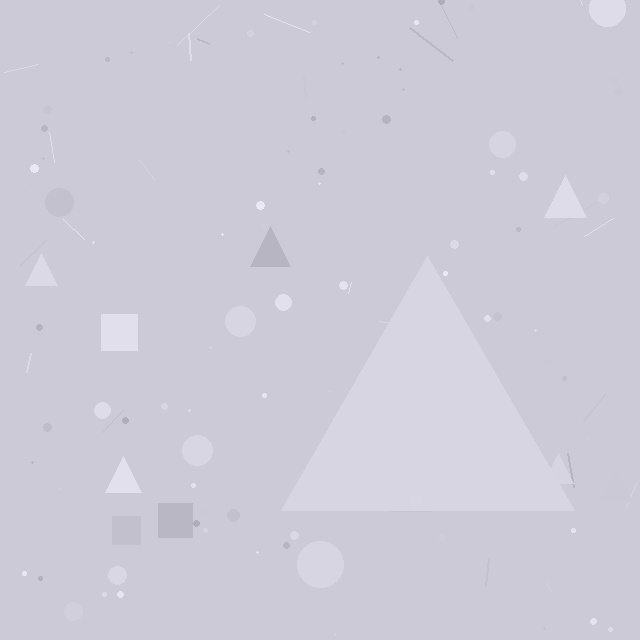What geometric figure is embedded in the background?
A triangle is embedded in the background.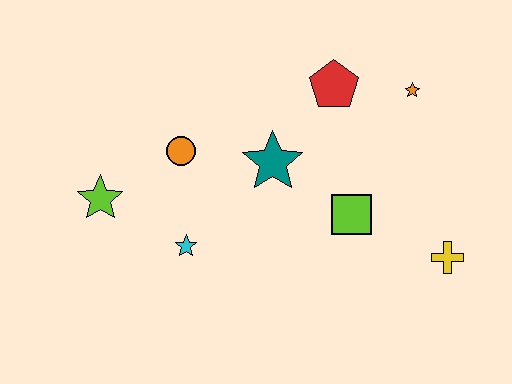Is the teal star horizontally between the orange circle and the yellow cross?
Yes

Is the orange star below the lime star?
No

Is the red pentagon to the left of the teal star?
No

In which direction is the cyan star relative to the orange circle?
The cyan star is below the orange circle.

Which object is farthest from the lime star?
The yellow cross is farthest from the lime star.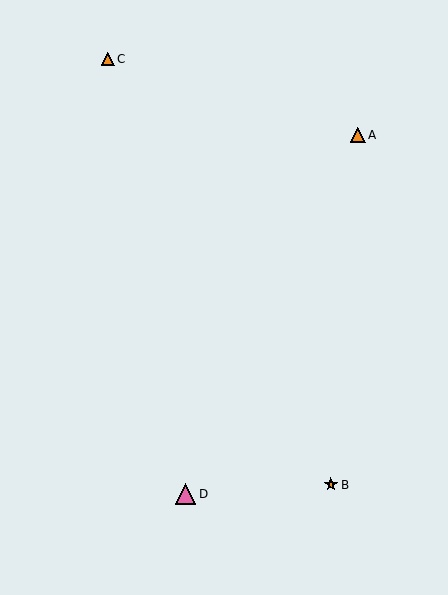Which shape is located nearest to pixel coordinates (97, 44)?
The orange triangle (labeled C) at (108, 59) is nearest to that location.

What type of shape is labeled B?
Shape B is an orange star.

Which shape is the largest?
The pink triangle (labeled D) is the largest.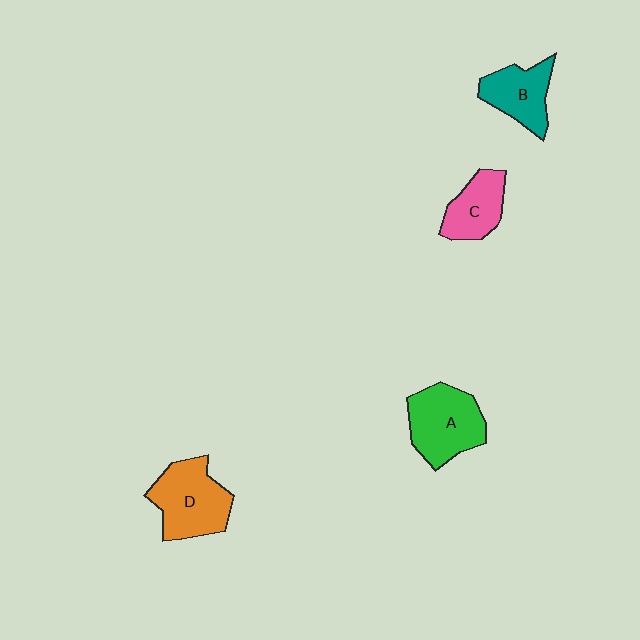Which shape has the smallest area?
Shape C (pink).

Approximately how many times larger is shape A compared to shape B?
Approximately 1.4 times.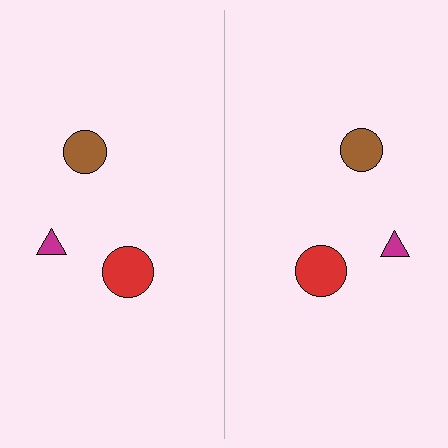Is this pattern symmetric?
Yes, this pattern has bilateral (reflection) symmetry.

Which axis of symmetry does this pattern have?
The pattern has a vertical axis of symmetry running through the center of the image.